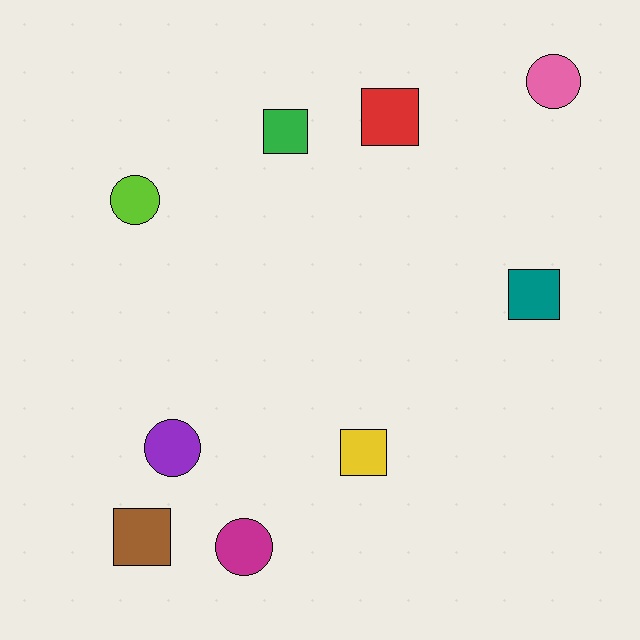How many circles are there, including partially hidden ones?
There are 4 circles.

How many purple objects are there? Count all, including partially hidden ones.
There is 1 purple object.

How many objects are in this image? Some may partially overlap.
There are 9 objects.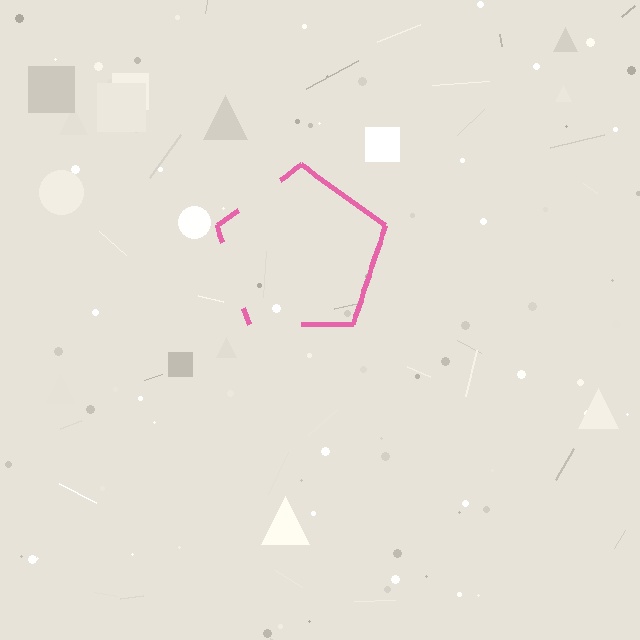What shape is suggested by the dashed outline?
The dashed outline suggests a pentagon.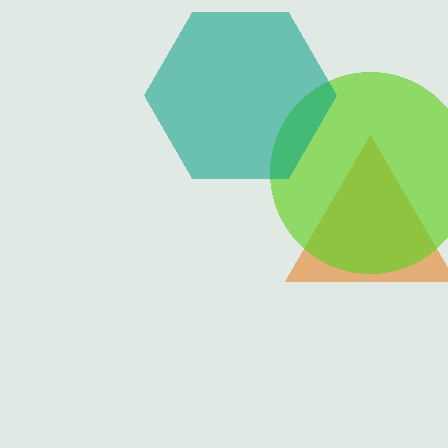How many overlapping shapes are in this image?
There are 3 overlapping shapes in the image.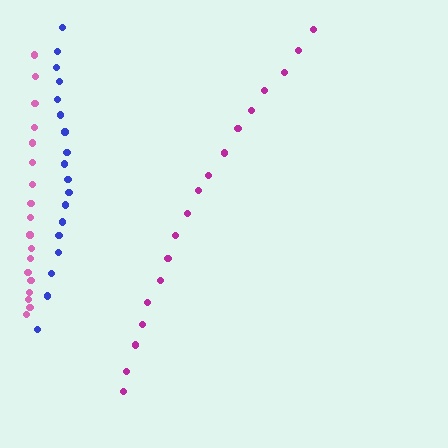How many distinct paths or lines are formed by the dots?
There are 3 distinct paths.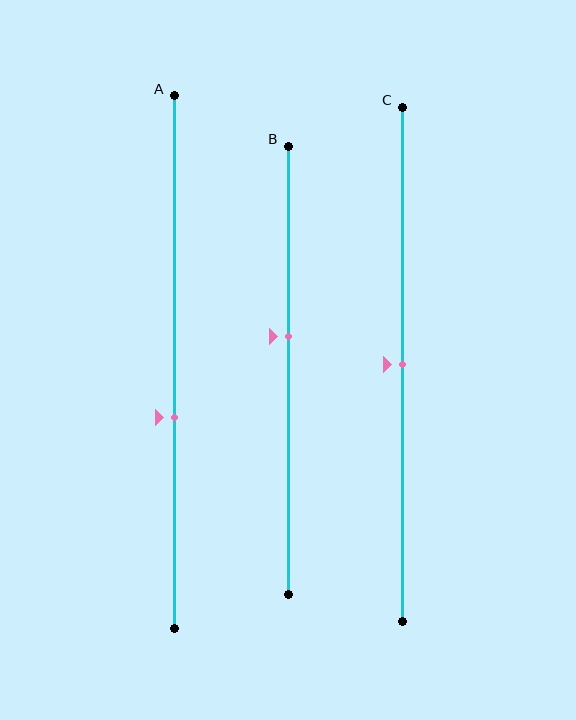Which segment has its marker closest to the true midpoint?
Segment C has its marker closest to the true midpoint.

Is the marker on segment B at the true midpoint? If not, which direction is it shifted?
No, the marker on segment B is shifted upward by about 8% of the segment length.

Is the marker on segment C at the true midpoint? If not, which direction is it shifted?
Yes, the marker on segment C is at the true midpoint.